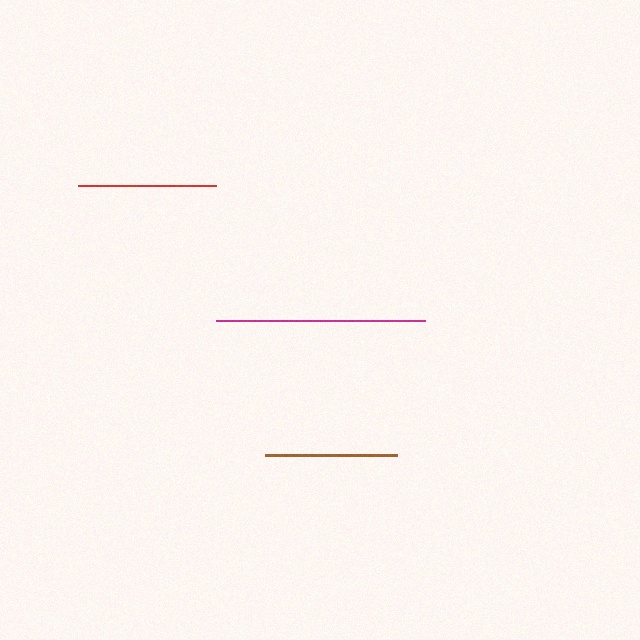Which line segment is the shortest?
The brown line is the shortest at approximately 132 pixels.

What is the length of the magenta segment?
The magenta segment is approximately 209 pixels long.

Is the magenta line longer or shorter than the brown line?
The magenta line is longer than the brown line.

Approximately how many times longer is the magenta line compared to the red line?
The magenta line is approximately 1.5 times the length of the red line.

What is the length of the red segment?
The red segment is approximately 138 pixels long.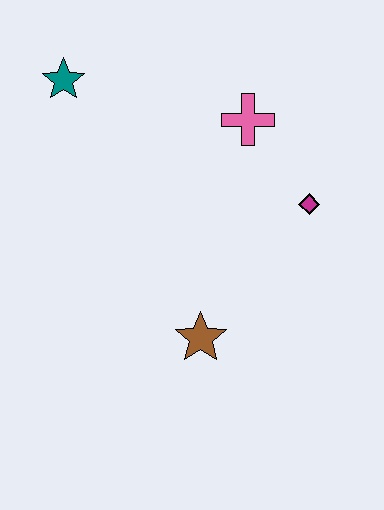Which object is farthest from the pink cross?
The brown star is farthest from the pink cross.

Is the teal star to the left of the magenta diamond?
Yes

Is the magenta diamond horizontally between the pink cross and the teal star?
No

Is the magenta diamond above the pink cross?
No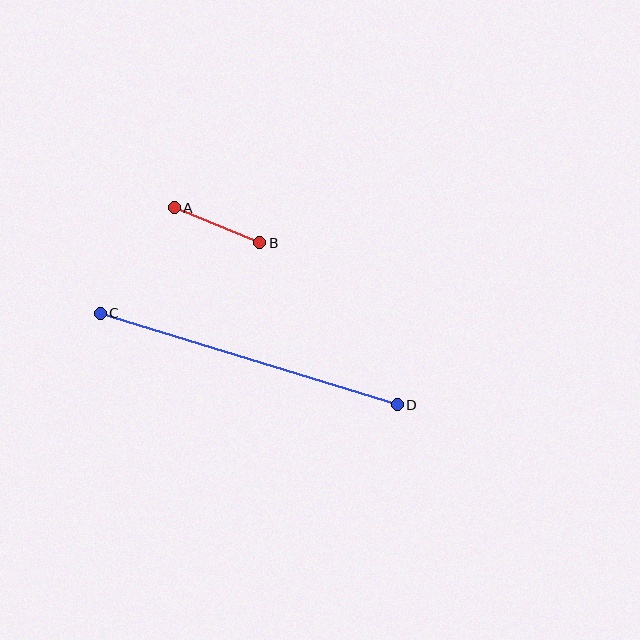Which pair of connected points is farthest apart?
Points C and D are farthest apart.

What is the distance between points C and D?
The distance is approximately 311 pixels.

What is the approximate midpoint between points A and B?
The midpoint is at approximately (217, 225) pixels.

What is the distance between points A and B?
The distance is approximately 92 pixels.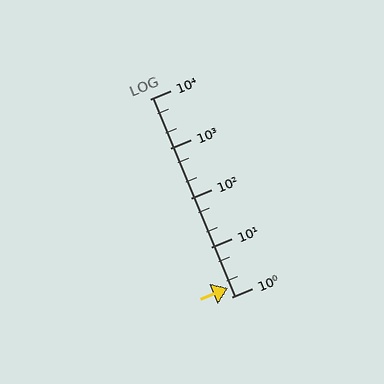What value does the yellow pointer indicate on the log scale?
The pointer indicates approximately 1.5.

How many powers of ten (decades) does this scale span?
The scale spans 4 decades, from 1 to 10000.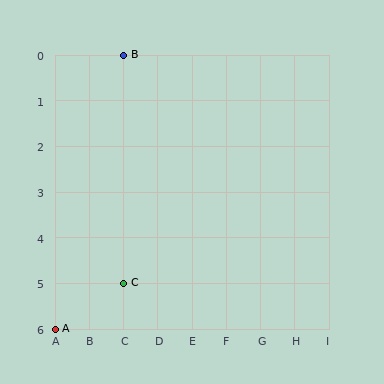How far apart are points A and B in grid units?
Points A and B are 2 columns and 6 rows apart (about 6.3 grid units diagonally).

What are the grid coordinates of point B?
Point B is at grid coordinates (C, 0).